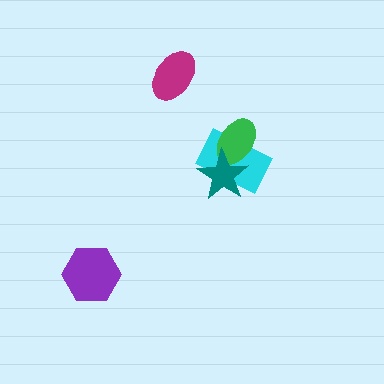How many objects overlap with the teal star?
2 objects overlap with the teal star.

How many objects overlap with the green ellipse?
2 objects overlap with the green ellipse.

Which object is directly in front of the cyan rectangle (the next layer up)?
The green ellipse is directly in front of the cyan rectangle.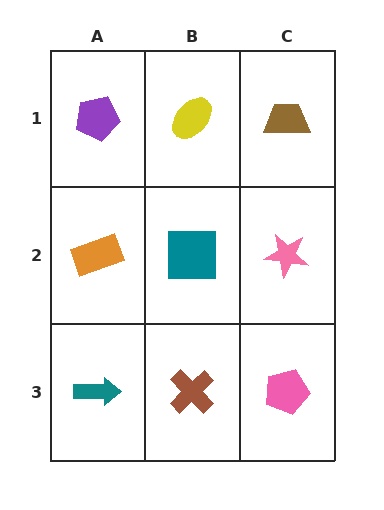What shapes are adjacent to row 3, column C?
A pink star (row 2, column C), a brown cross (row 3, column B).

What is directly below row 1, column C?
A pink star.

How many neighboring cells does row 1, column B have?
3.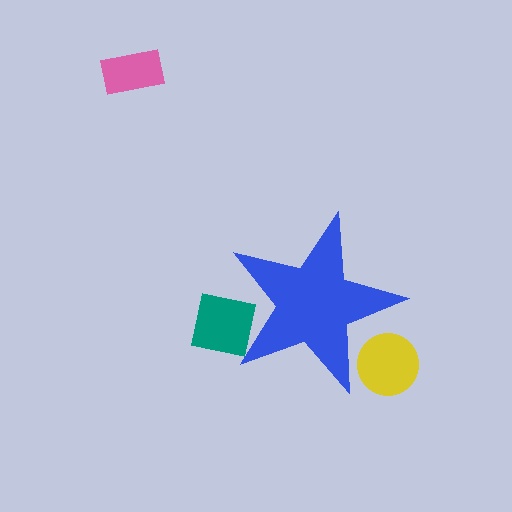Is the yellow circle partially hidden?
Yes, the yellow circle is partially hidden behind the blue star.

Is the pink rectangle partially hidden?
No, the pink rectangle is fully visible.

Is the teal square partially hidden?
Yes, the teal square is partially hidden behind the blue star.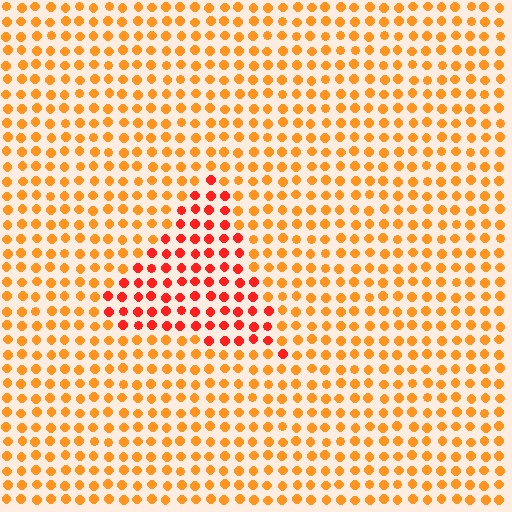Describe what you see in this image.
The image is filled with small orange elements in a uniform arrangement. A triangle-shaped region is visible where the elements are tinted to a slightly different hue, forming a subtle color boundary.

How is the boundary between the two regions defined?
The boundary is defined purely by a slight shift in hue (about 31 degrees). Spacing, size, and orientation are identical on both sides.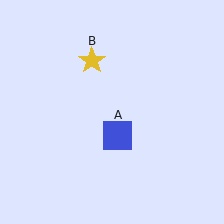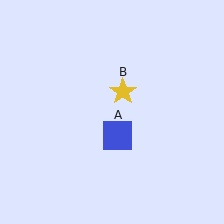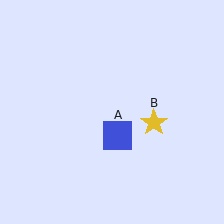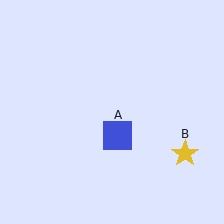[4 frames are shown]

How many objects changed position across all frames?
1 object changed position: yellow star (object B).